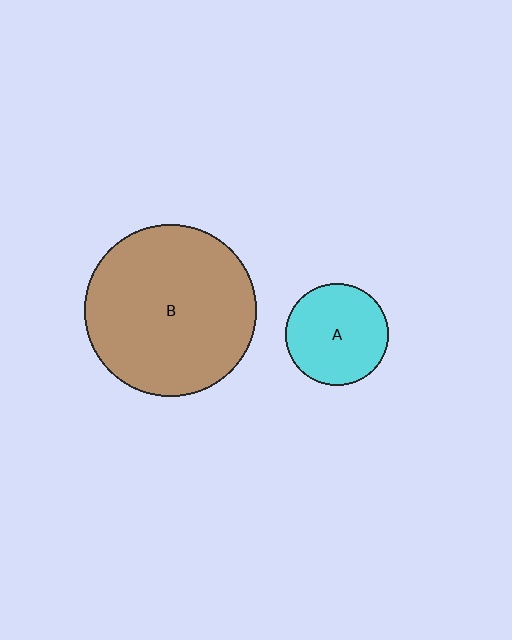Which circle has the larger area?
Circle B (brown).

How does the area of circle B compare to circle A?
Approximately 2.8 times.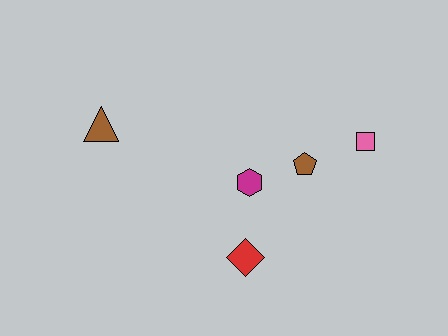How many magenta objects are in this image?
There is 1 magenta object.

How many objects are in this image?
There are 5 objects.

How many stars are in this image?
There are no stars.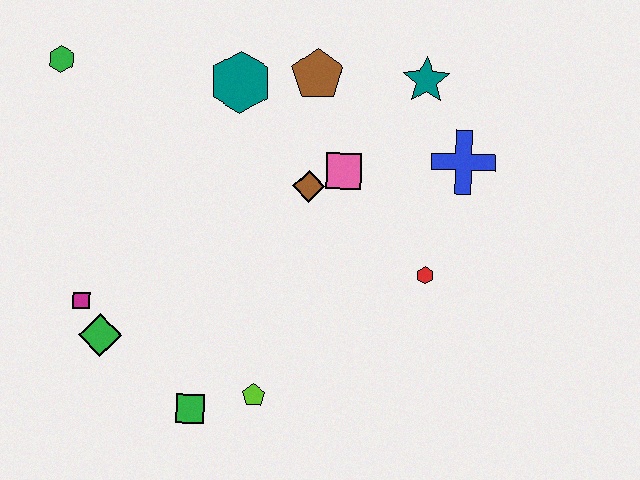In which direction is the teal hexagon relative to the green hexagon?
The teal hexagon is to the right of the green hexagon.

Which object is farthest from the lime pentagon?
The green hexagon is farthest from the lime pentagon.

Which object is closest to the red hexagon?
The blue cross is closest to the red hexagon.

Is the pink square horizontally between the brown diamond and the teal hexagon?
No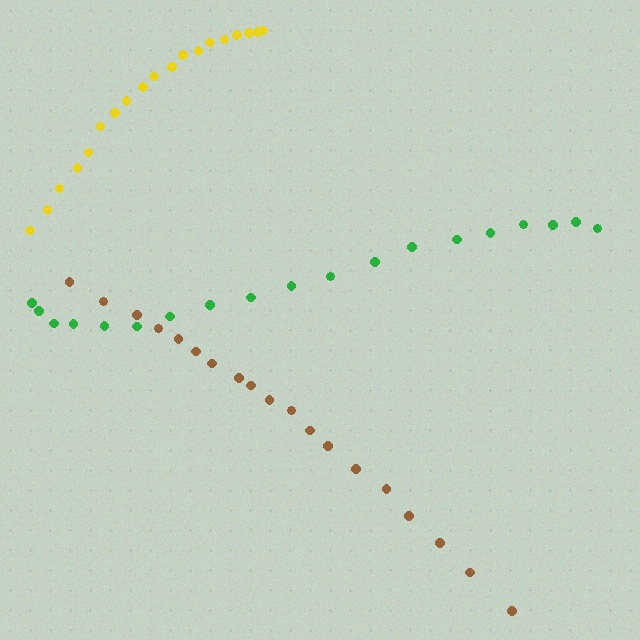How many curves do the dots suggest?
There are 3 distinct paths.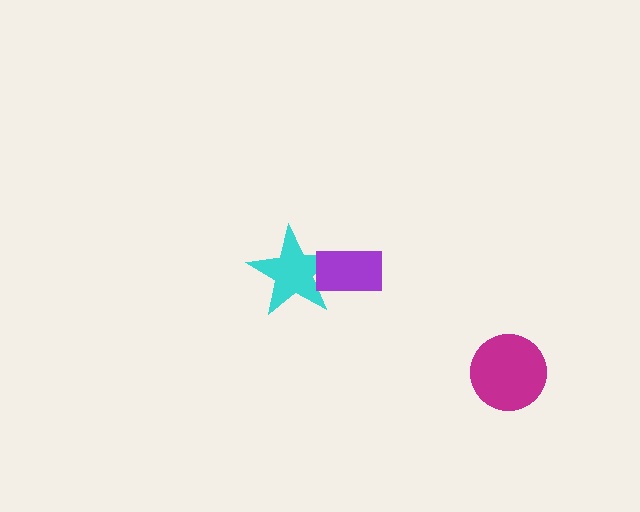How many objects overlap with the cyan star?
1 object overlaps with the cyan star.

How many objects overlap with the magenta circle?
0 objects overlap with the magenta circle.